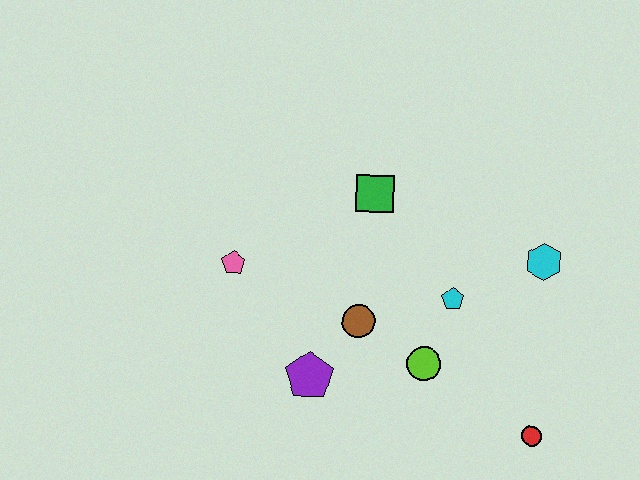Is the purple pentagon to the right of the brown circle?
No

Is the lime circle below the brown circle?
Yes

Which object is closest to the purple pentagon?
The brown circle is closest to the purple pentagon.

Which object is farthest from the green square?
The red circle is farthest from the green square.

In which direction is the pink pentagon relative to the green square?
The pink pentagon is to the left of the green square.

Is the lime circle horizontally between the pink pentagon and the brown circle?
No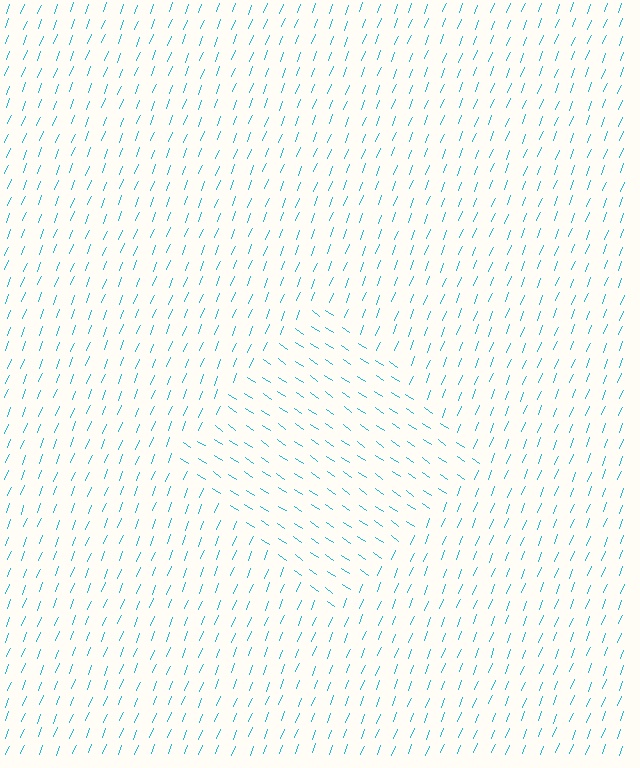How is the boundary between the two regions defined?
The boundary is defined purely by a change in line orientation (approximately 77 degrees difference). All lines are the same color and thickness.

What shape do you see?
I see a diamond.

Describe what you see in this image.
The image is filled with small cyan line segments. A diamond region in the image has lines oriented differently from the surrounding lines, creating a visible texture boundary.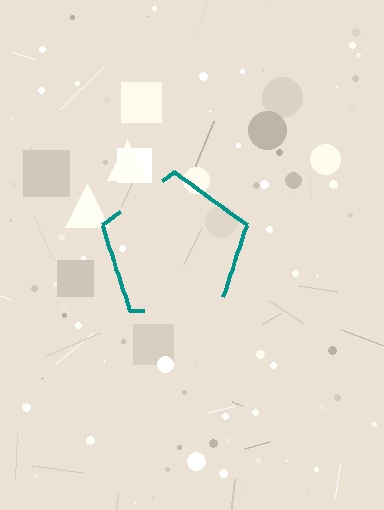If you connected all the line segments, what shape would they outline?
They would outline a pentagon.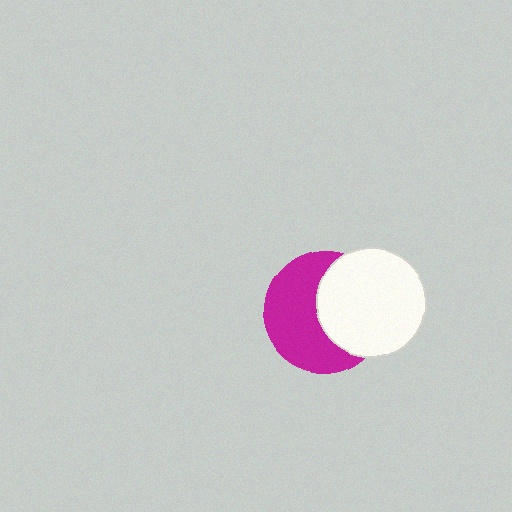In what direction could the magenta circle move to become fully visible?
The magenta circle could move left. That would shift it out from behind the white circle entirely.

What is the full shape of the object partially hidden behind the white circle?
The partially hidden object is a magenta circle.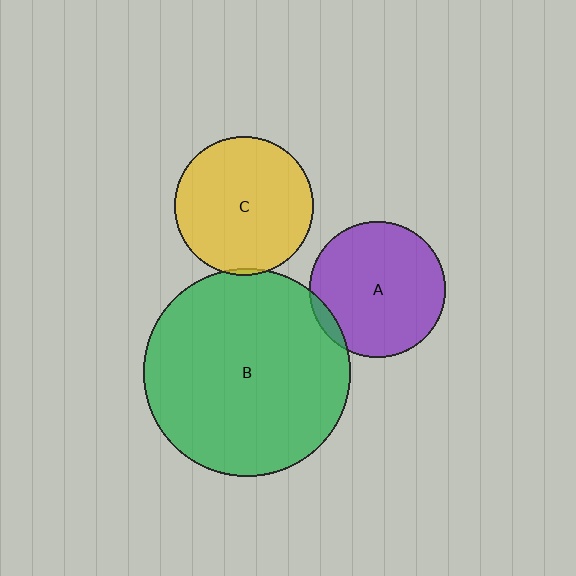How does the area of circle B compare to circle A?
Approximately 2.3 times.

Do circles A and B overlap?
Yes.